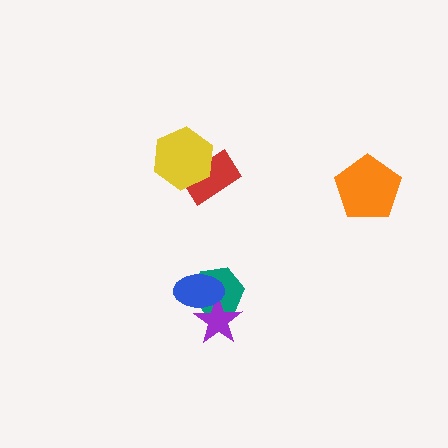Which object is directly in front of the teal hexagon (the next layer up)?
The purple star is directly in front of the teal hexagon.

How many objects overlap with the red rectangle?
1 object overlaps with the red rectangle.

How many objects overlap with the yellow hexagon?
1 object overlaps with the yellow hexagon.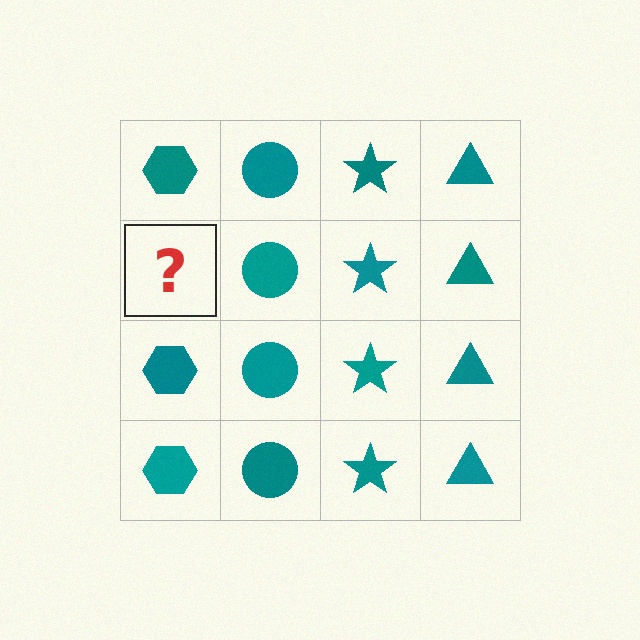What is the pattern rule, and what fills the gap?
The rule is that each column has a consistent shape. The gap should be filled with a teal hexagon.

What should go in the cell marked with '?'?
The missing cell should contain a teal hexagon.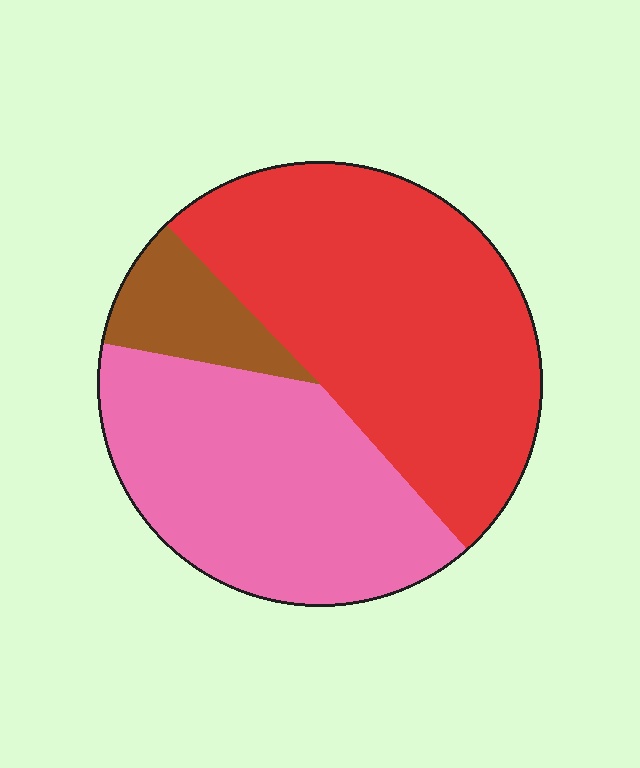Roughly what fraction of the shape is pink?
Pink takes up about two fifths (2/5) of the shape.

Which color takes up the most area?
Red, at roughly 50%.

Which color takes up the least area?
Brown, at roughly 10%.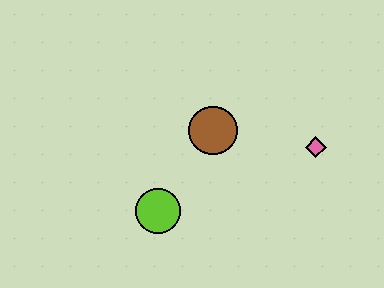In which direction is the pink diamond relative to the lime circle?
The pink diamond is to the right of the lime circle.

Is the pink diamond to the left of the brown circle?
No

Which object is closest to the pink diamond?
The brown circle is closest to the pink diamond.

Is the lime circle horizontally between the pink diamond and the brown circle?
No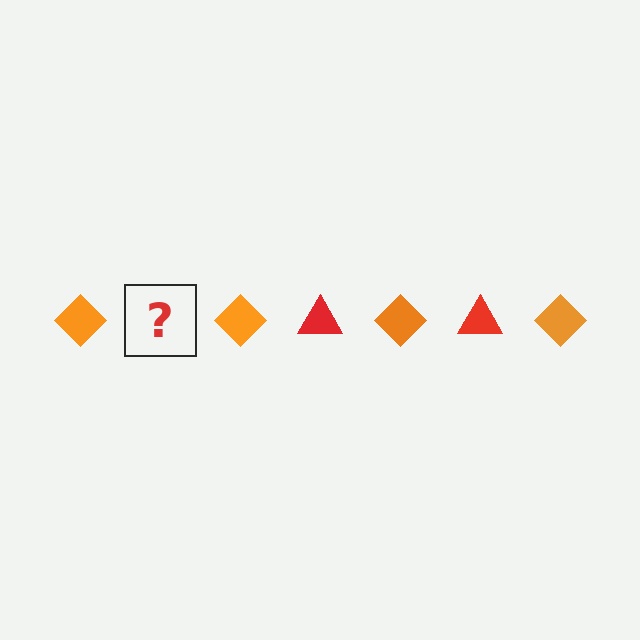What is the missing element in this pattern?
The missing element is a red triangle.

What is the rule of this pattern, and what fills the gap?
The rule is that the pattern alternates between orange diamond and red triangle. The gap should be filled with a red triangle.